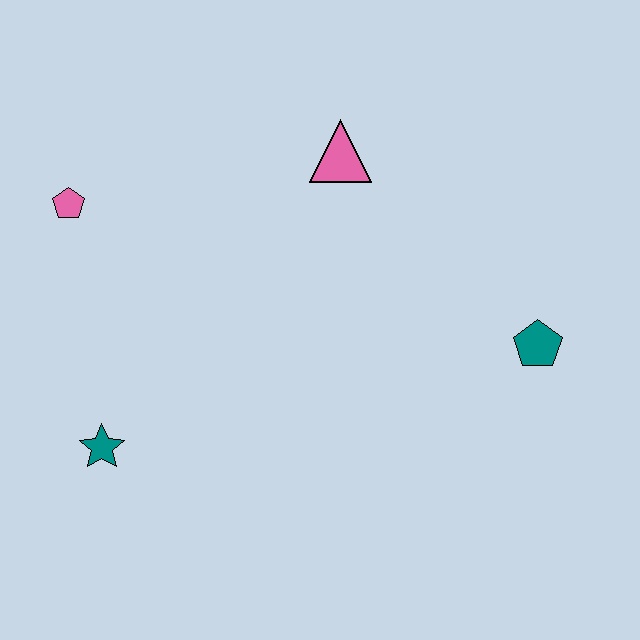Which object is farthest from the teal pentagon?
The pink pentagon is farthest from the teal pentagon.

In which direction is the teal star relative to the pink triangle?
The teal star is below the pink triangle.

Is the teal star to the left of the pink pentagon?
No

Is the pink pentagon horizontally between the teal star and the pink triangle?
No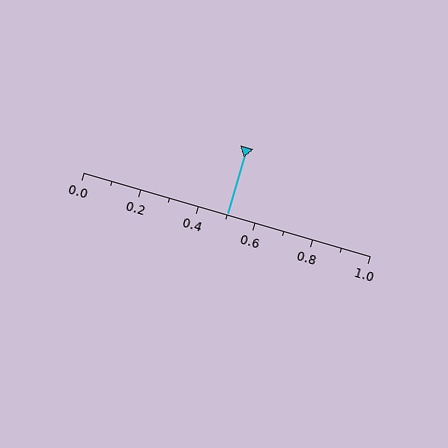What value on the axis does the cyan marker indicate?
The marker indicates approximately 0.5.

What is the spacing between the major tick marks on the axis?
The major ticks are spaced 0.2 apart.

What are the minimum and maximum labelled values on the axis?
The axis runs from 0.0 to 1.0.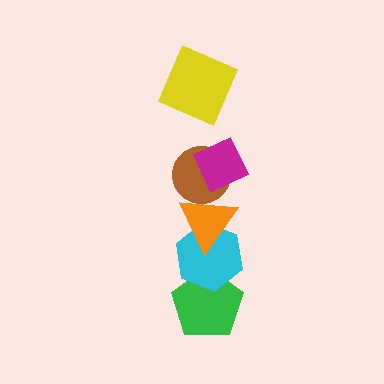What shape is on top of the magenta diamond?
The yellow square is on top of the magenta diamond.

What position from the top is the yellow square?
The yellow square is 1st from the top.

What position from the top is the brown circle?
The brown circle is 3rd from the top.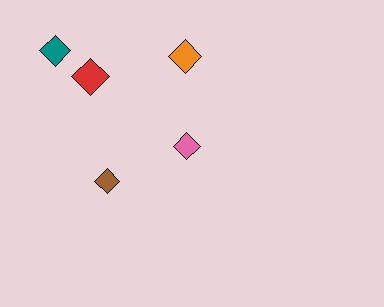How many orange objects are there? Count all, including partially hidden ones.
There is 1 orange object.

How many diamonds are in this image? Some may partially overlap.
There are 5 diamonds.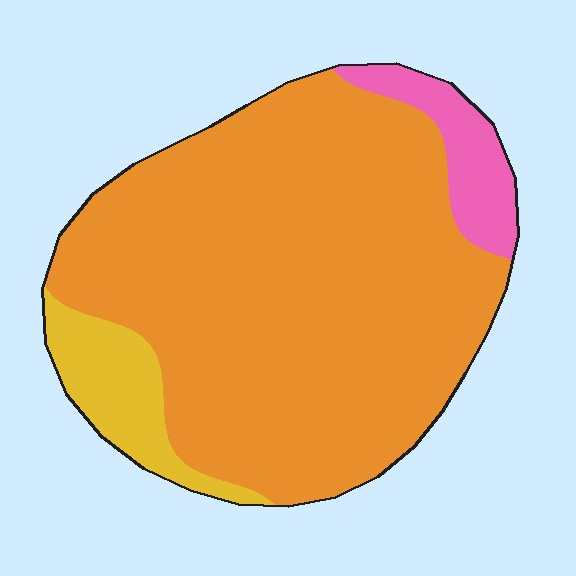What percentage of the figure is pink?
Pink takes up less than a quarter of the figure.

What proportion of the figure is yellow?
Yellow takes up about one tenth (1/10) of the figure.